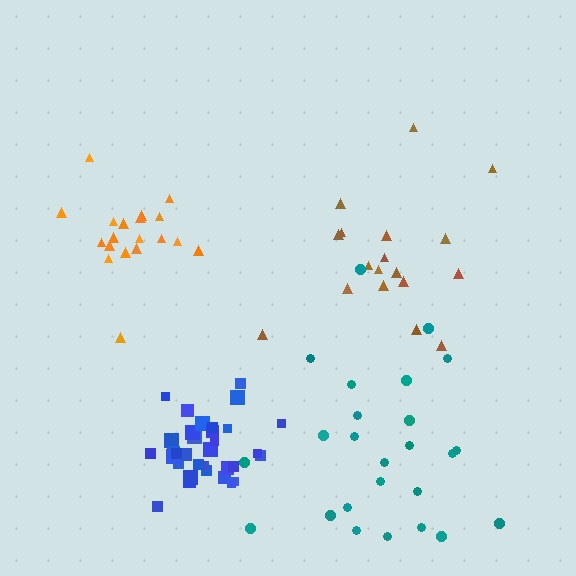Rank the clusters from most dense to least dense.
blue, orange, teal, brown.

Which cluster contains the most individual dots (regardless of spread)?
Blue (35).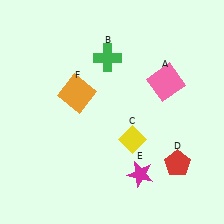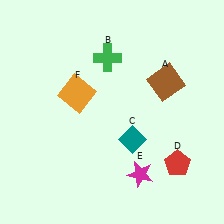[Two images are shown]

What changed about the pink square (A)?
In Image 1, A is pink. In Image 2, it changed to brown.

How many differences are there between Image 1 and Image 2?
There are 2 differences between the two images.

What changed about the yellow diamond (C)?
In Image 1, C is yellow. In Image 2, it changed to teal.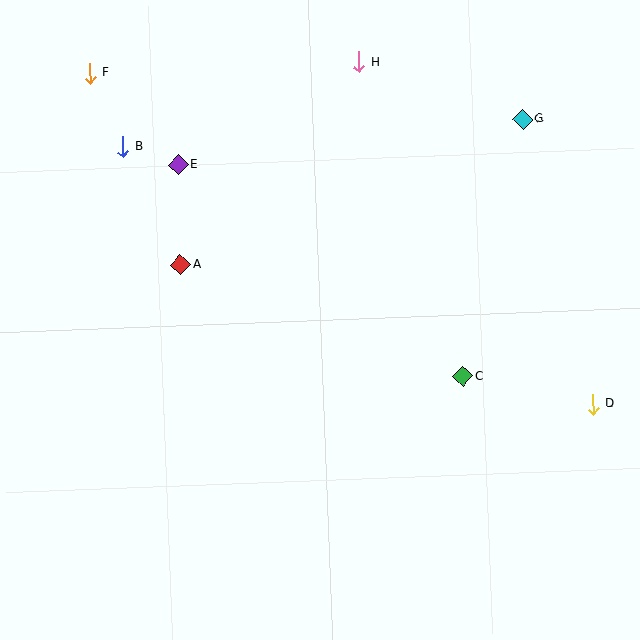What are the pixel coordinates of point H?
Point H is at (359, 62).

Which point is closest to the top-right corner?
Point G is closest to the top-right corner.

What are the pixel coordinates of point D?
Point D is at (593, 404).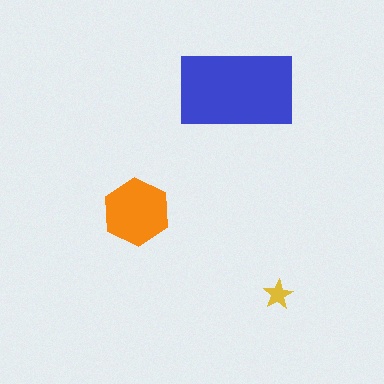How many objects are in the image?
There are 3 objects in the image.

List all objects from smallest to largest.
The yellow star, the orange hexagon, the blue rectangle.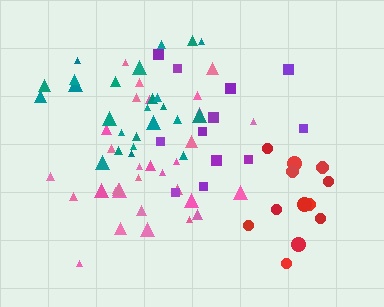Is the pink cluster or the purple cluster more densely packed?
Pink.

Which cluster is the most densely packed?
Teal.